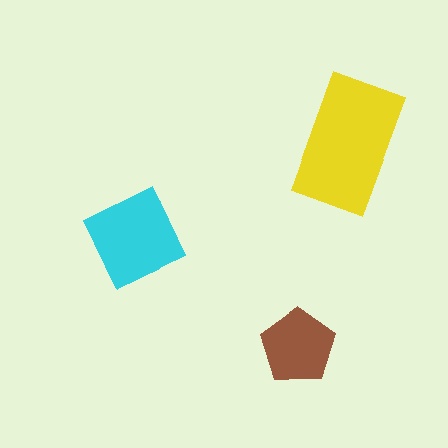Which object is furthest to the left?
The cyan square is leftmost.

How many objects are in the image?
There are 3 objects in the image.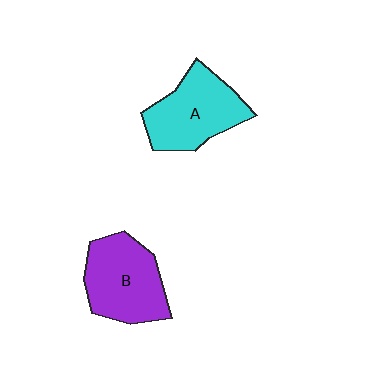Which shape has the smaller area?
Shape A (cyan).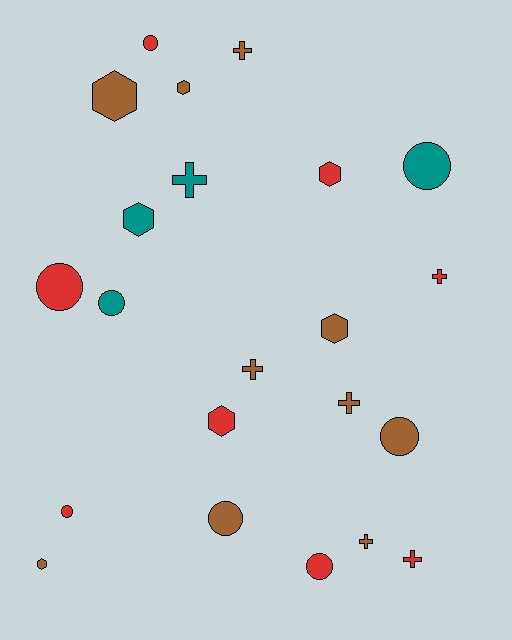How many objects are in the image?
There are 22 objects.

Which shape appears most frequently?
Circle, with 8 objects.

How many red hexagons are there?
There are 2 red hexagons.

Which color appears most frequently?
Brown, with 10 objects.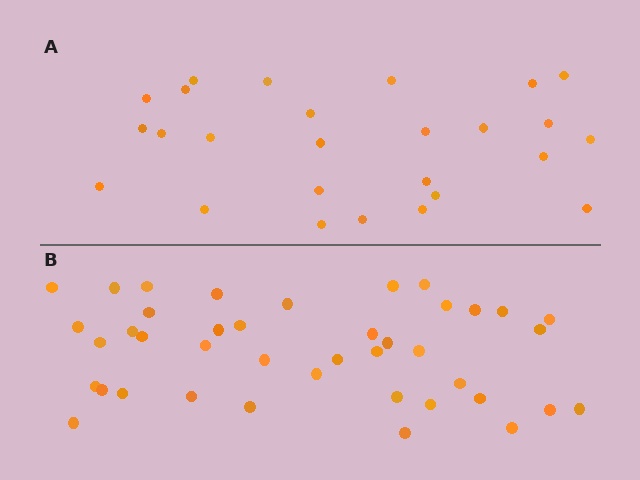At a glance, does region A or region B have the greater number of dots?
Region B (the bottom region) has more dots.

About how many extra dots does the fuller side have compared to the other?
Region B has approximately 15 more dots than region A.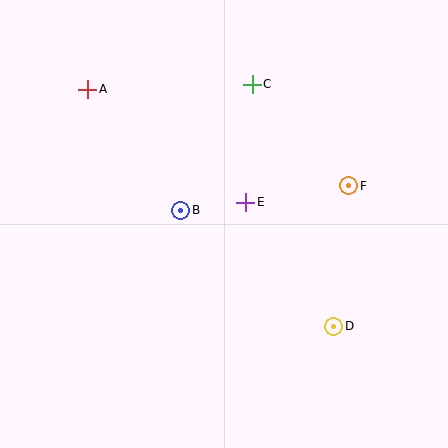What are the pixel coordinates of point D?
Point D is at (334, 326).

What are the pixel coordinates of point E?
Point E is at (246, 202).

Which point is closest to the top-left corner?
Point A is closest to the top-left corner.